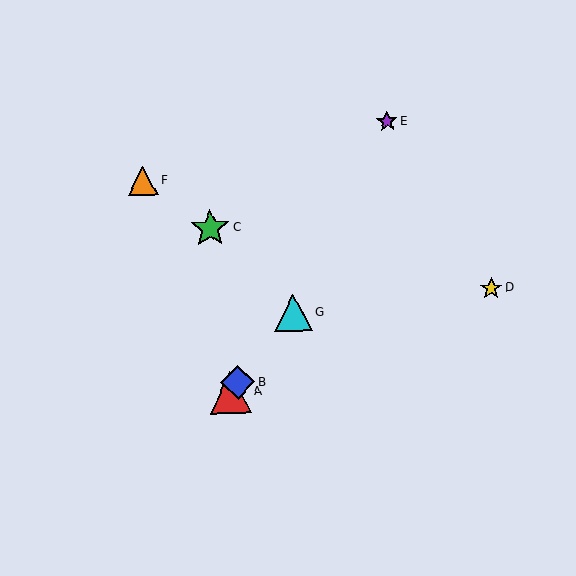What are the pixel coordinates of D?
Object D is at (491, 288).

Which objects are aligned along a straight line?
Objects A, B, G are aligned along a straight line.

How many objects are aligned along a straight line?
3 objects (A, B, G) are aligned along a straight line.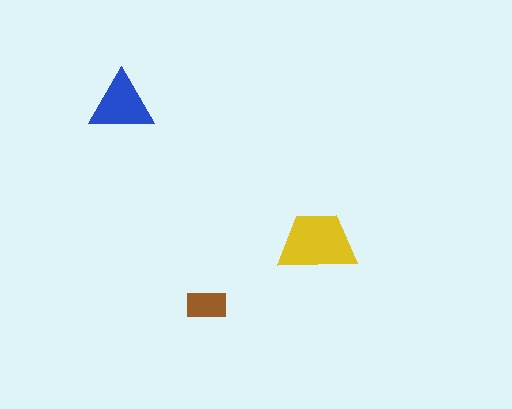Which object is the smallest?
The brown rectangle.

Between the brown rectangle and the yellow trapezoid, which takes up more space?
The yellow trapezoid.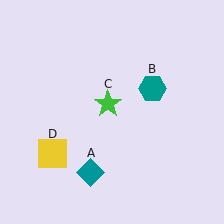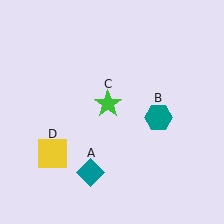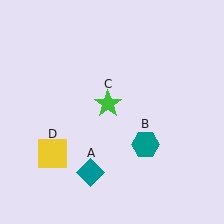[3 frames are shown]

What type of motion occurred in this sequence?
The teal hexagon (object B) rotated clockwise around the center of the scene.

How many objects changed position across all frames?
1 object changed position: teal hexagon (object B).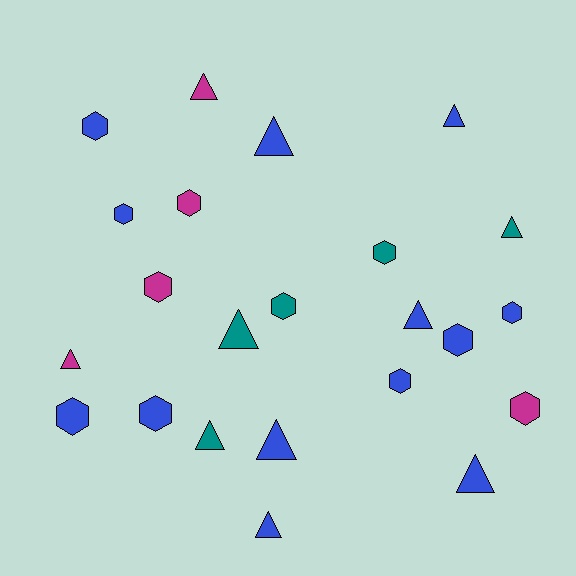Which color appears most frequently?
Blue, with 13 objects.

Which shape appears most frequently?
Hexagon, with 12 objects.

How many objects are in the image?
There are 23 objects.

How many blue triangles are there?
There are 6 blue triangles.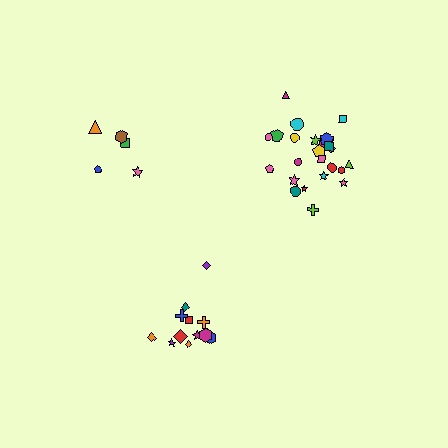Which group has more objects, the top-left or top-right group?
The top-right group.